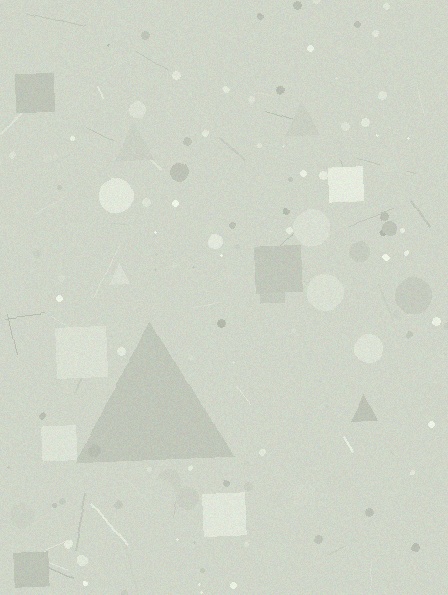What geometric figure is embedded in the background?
A triangle is embedded in the background.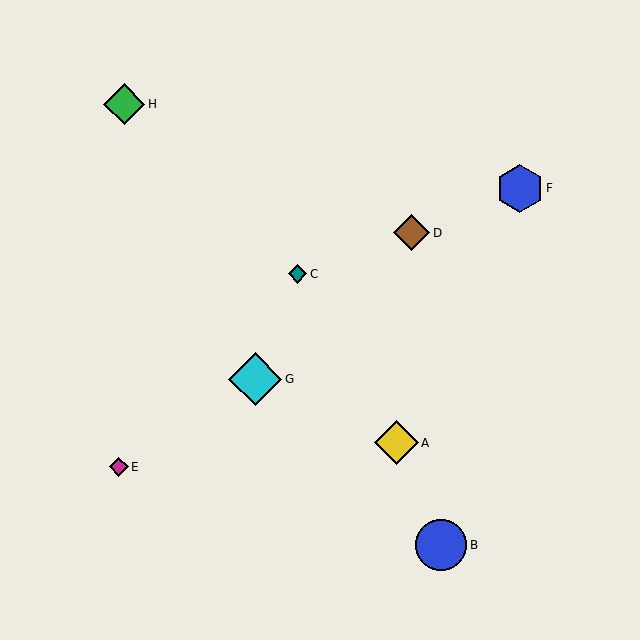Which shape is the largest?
The cyan diamond (labeled G) is the largest.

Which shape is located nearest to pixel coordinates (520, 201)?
The blue hexagon (labeled F) at (520, 188) is nearest to that location.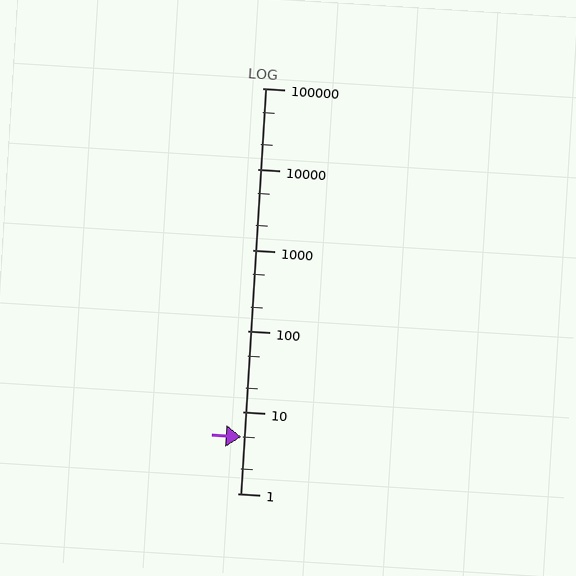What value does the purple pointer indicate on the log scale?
The pointer indicates approximately 4.9.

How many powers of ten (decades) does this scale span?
The scale spans 5 decades, from 1 to 100000.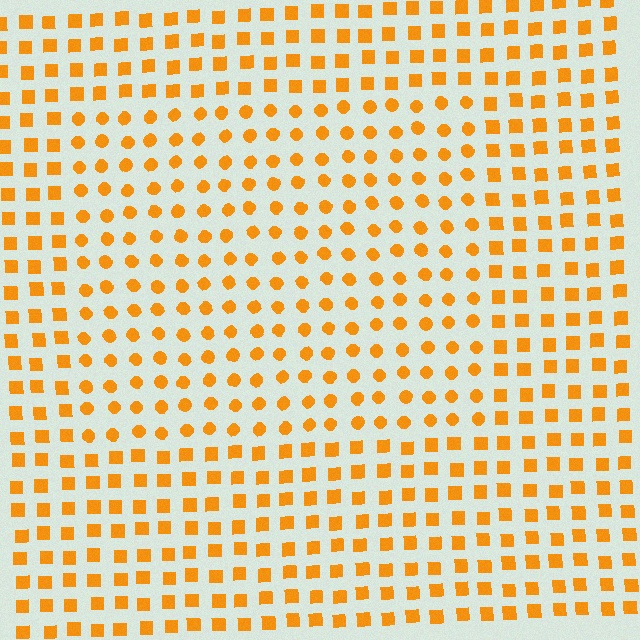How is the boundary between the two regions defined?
The boundary is defined by a change in element shape: circles inside vs. squares outside. All elements share the same color and spacing.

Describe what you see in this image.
The image is filled with small orange elements arranged in a uniform grid. A rectangle-shaped region contains circles, while the surrounding area contains squares. The boundary is defined purely by the change in element shape.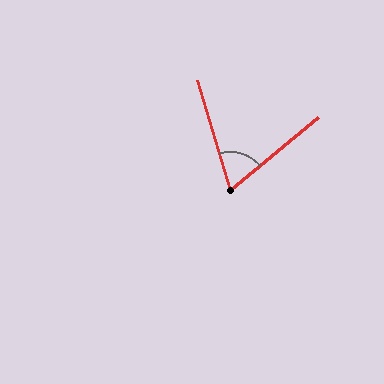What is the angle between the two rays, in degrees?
Approximately 67 degrees.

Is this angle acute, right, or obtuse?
It is acute.